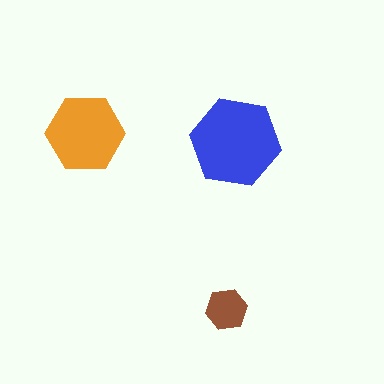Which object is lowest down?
The brown hexagon is bottommost.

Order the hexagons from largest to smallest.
the blue one, the orange one, the brown one.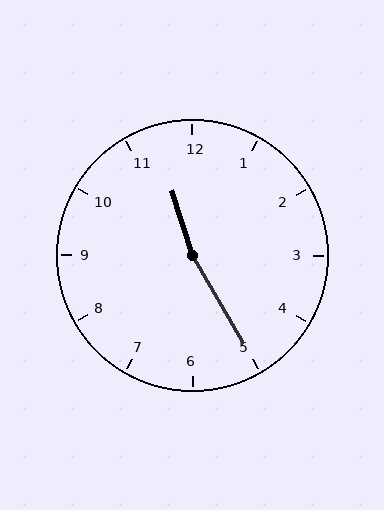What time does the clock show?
11:25.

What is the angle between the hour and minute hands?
Approximately 168 degrees.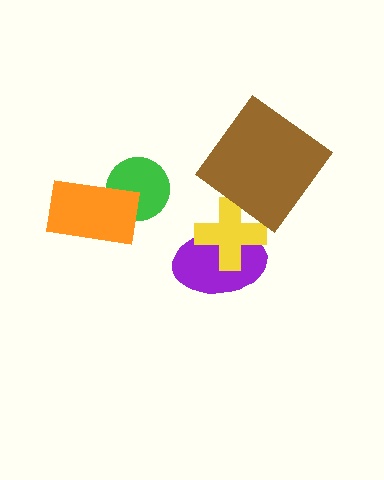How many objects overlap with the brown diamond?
0 objects overlap with the brown diamond.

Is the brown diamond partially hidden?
No, no other shape covers it.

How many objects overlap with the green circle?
1 object overlaps with the green circle.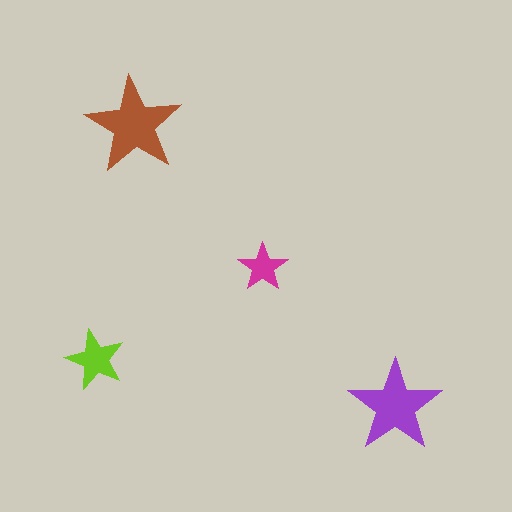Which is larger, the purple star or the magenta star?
The purple one.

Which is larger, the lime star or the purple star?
The purple one.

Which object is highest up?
The brown star is topmost.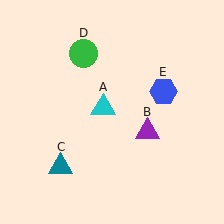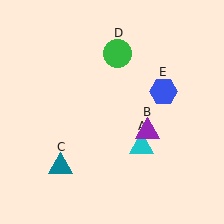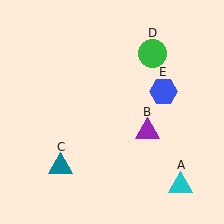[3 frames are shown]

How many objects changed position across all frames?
2 objects changed position: cyan triangle (object A), green circle (object D).